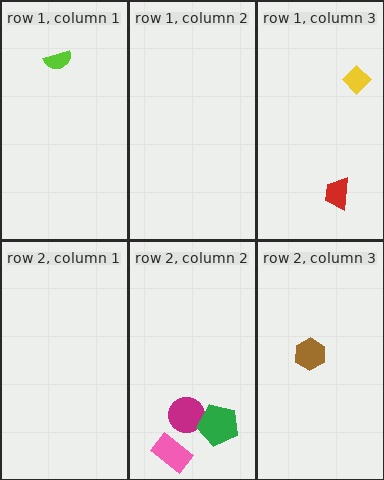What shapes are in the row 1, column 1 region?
The lime semicircle.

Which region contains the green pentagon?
The row 2, column 2 region.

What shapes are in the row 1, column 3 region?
The yellow diamond, the red trapezoid.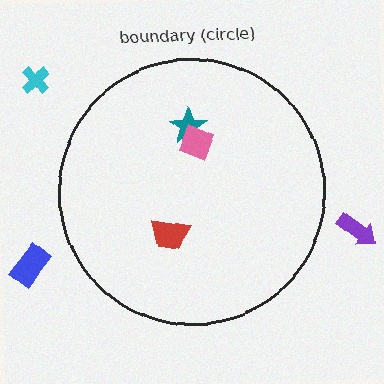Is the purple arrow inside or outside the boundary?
Outside.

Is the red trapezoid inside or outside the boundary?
Inside.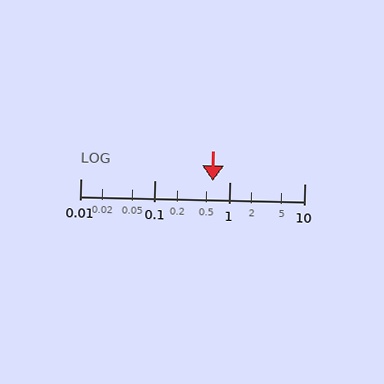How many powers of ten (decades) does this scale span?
The scale spans 3 decades, from 0.01 to 10.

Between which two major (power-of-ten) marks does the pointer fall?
The pointer is between 0.1 and 1.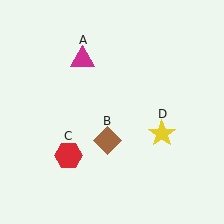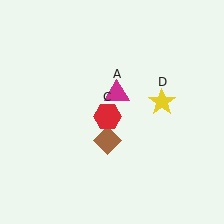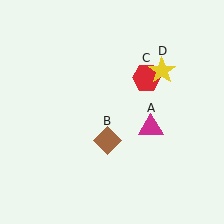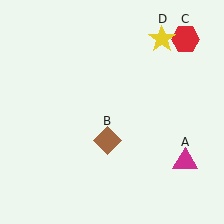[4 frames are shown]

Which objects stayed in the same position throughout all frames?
Brown diamond (object B) remained stationary.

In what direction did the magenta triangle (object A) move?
The magenta triangle (object A) moved down and to the right.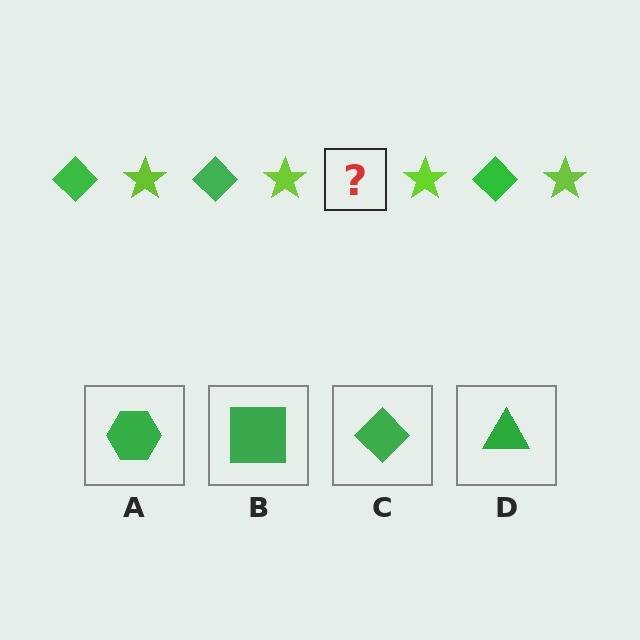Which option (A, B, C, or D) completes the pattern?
C.